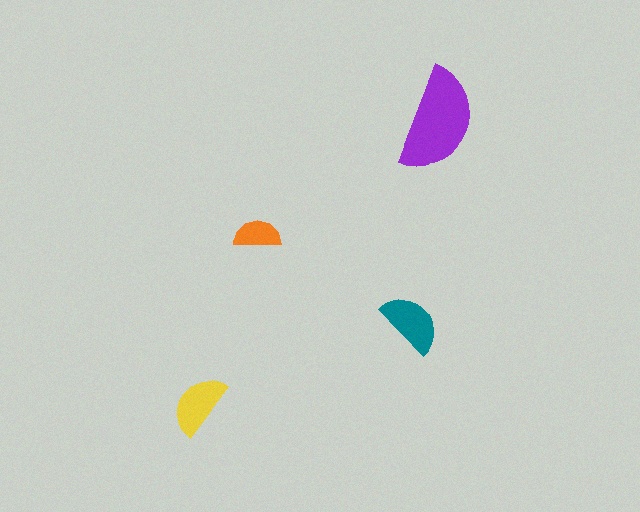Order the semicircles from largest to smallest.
the purple one, the teal one, the yellow one, the orange one.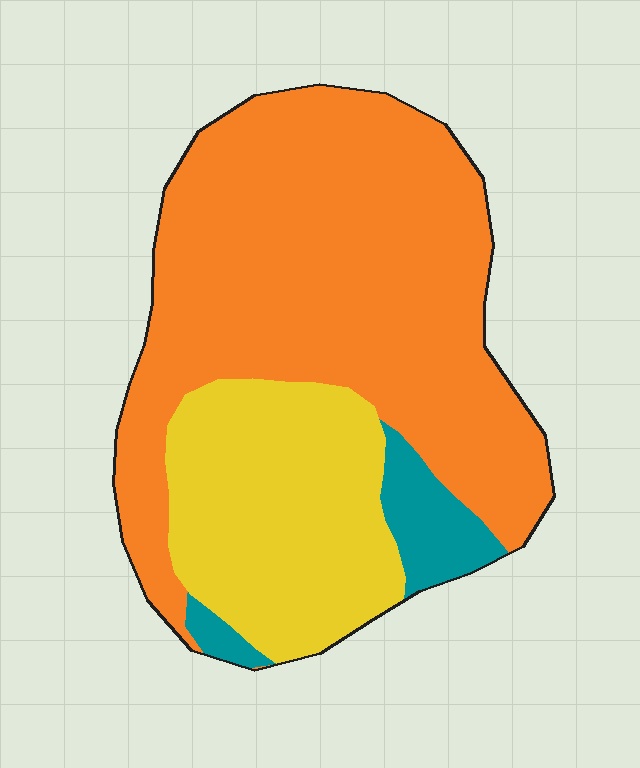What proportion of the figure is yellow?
Yellow takes up about one quarter (1/4) of the figure.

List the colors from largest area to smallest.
From largest to smallest: orange, yellow, teal.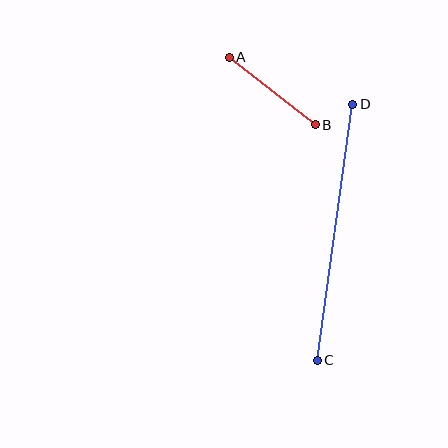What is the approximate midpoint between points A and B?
The midpoint is at approximately (272, 91) pixels.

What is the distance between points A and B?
The distance is approximately 109 pixels.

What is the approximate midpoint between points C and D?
The midpoint is at approximately (335, 232) pixels.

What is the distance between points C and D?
The distance is approximately 259 pixels.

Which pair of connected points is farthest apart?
Points C and D are farthest apart.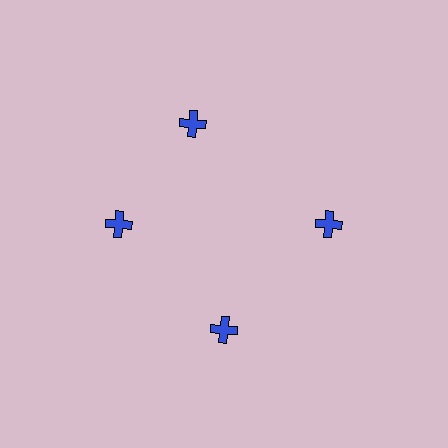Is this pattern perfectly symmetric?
No. The 4 blue crosses are arranged in a ring, but one element near the 12 o'clock position is rotated out of alignment along the ring, breaking the 4-fold rotational symmetry.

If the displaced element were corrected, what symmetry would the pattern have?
It would have 4-fold rotational symmetry — the pattern would map onto itself every 90 degrees.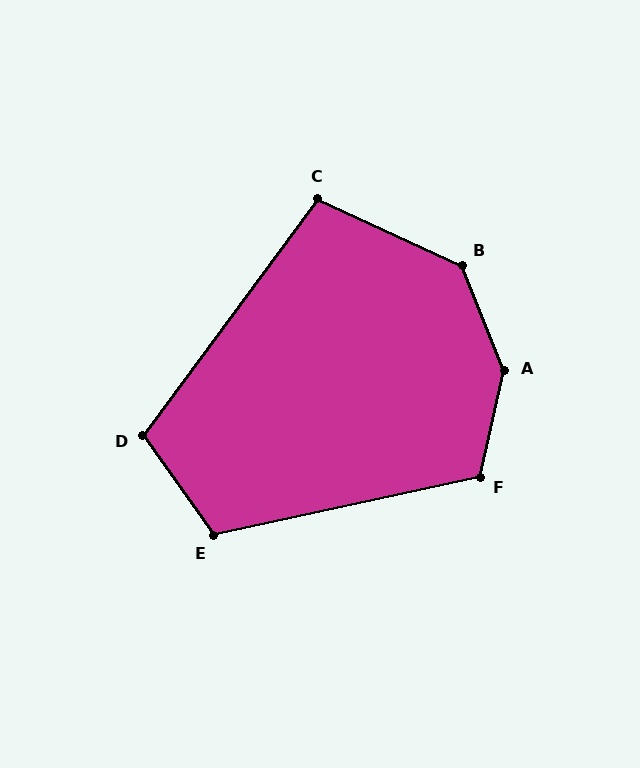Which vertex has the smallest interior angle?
C, at approximately 102 degrees.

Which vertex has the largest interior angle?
A, at approximately 145 degrees.